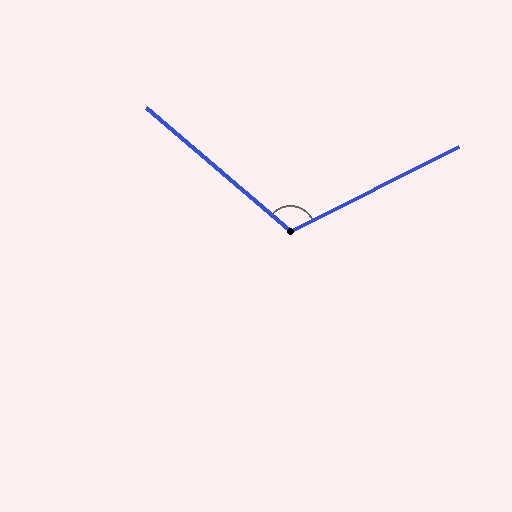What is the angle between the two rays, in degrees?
Approximately 113 degrees.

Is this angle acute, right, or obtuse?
It is obtuse.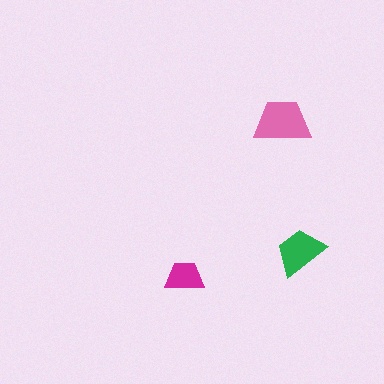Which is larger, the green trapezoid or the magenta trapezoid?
The green one.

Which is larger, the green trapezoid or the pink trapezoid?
The pink one.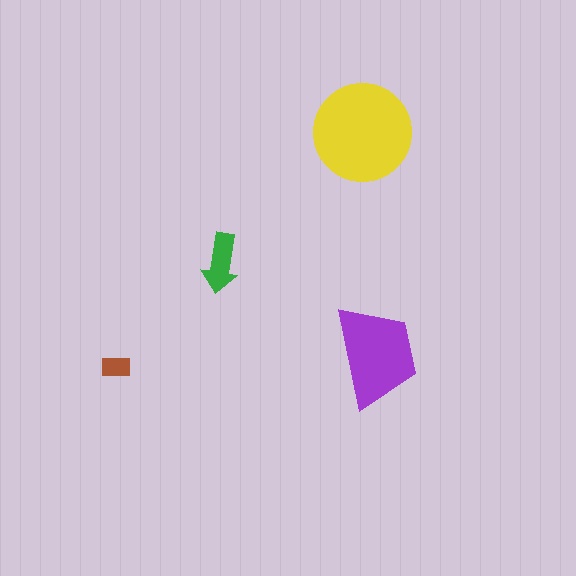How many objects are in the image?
There are 4 objects in the image.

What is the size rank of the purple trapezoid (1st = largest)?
2nd.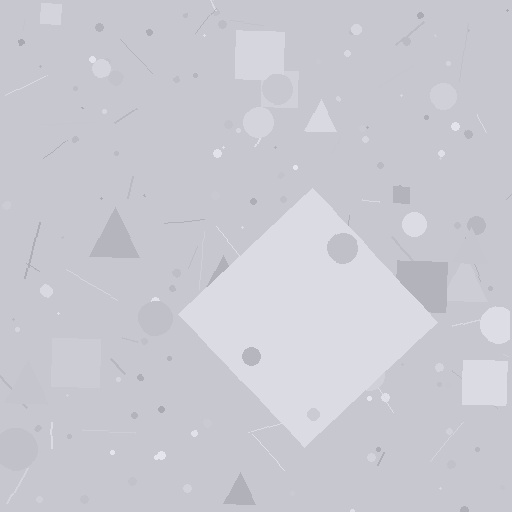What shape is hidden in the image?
A diamond is hidden in the image.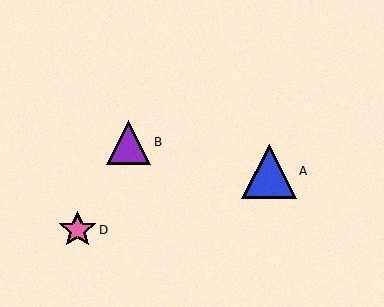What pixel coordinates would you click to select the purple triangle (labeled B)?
Click at (129, 142) to select the purple triangle B.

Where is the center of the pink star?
The center of the pink star is at (78, 230).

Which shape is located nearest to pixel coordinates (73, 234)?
The pink star (labeled D) at (78, 230) is nearest to that location.